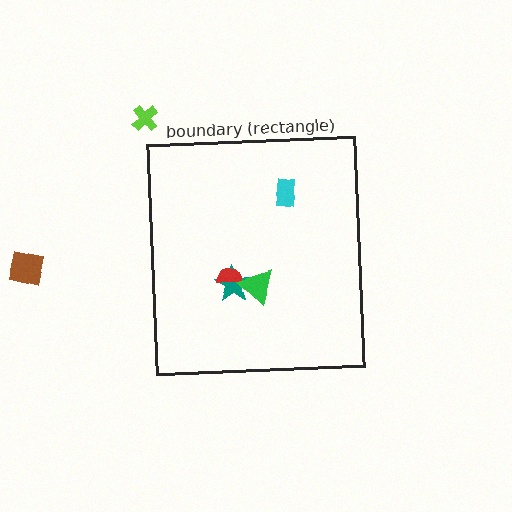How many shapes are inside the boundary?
4 inside, 2 outside.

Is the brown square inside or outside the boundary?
Outside.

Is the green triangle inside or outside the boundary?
Inside.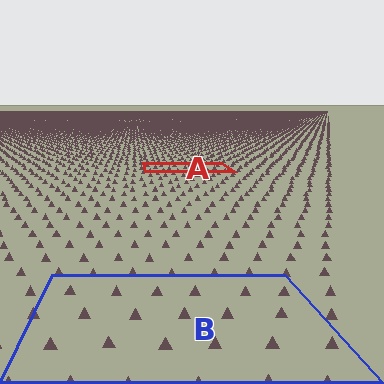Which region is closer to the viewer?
Region B is closer. The texture elements there are larger and more spread out.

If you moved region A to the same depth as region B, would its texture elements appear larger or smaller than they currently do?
They would appear larger. At a closer depth, the same texture elements are projected at a bigger on-screen size.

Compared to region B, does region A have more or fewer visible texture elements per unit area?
Region A has more texture elements per unit area — they are packed more densely because it is farther away.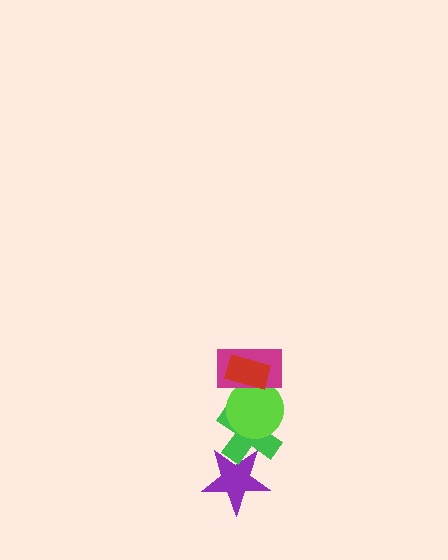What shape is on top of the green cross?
The lime circle is on top of the green cross.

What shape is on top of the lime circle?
The magenta rectangle is on top of the lime circle.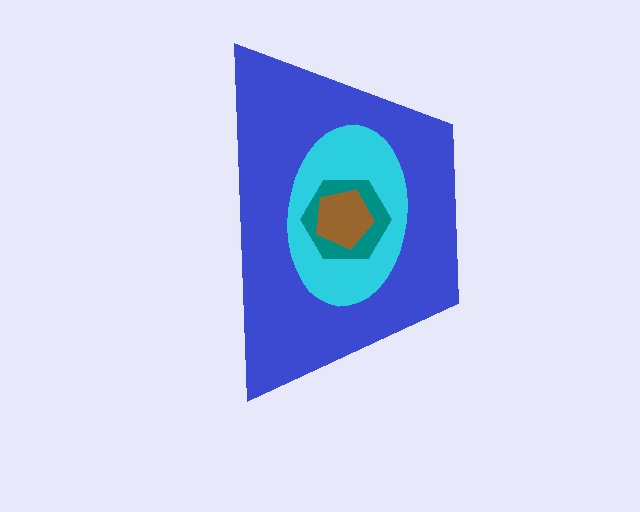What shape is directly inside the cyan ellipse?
The teal hexagon.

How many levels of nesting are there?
4.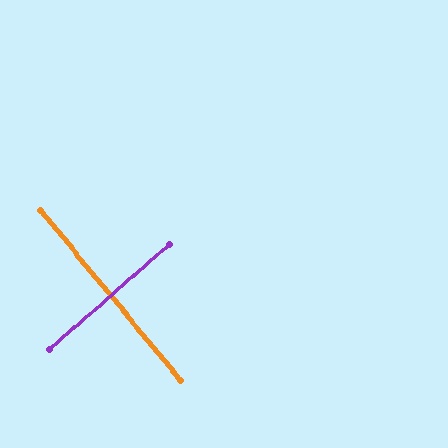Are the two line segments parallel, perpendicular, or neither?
Perpendicular — they meet at approximately 88°.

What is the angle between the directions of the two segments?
Approximately 88 degrees.